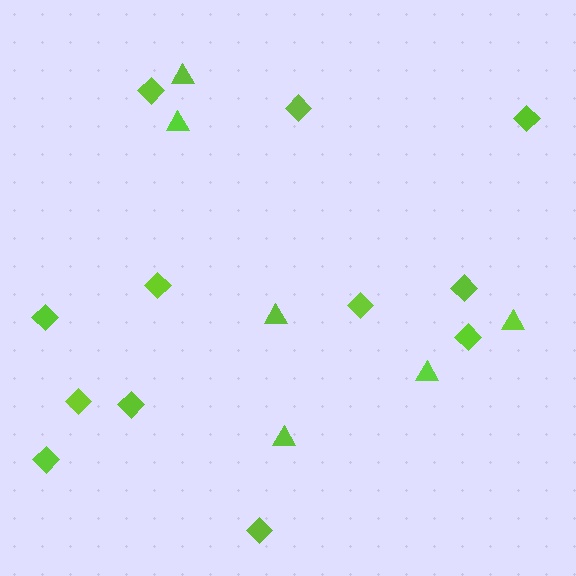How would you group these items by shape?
There are 2 groups: one group of diamonds (12) and one group of triangles (6).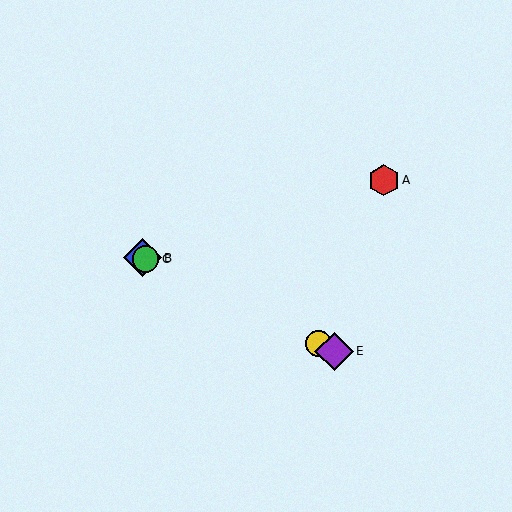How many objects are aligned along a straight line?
4 objects (B, C, D, E) are aligned along a straight line.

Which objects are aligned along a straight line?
Objects B, C, D, E are aligned along a straight line.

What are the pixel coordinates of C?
Object C is at (145, 259).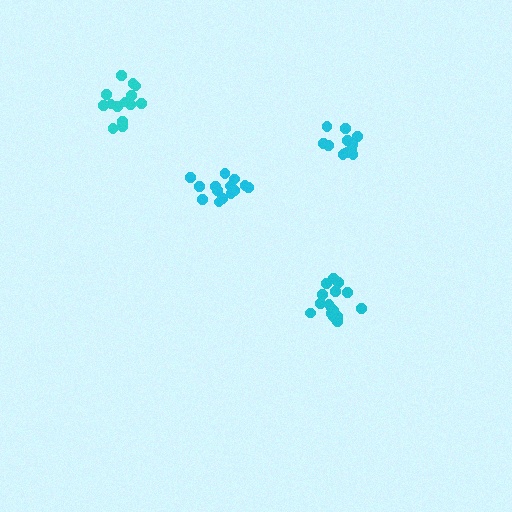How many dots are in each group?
Group 1: 14 dots, Group 2: 12 dots, Group 3: 14 dots, Group 4: 16 dots (56 total).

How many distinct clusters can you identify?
There are 4 distinct clusters.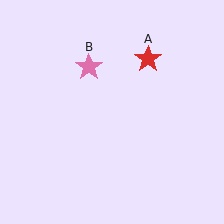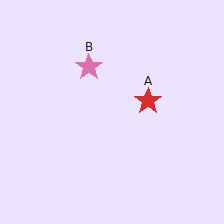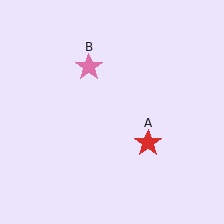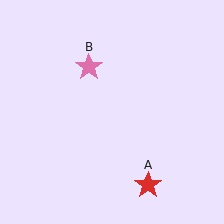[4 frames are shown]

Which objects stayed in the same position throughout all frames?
Pink star (object B) remained stationary.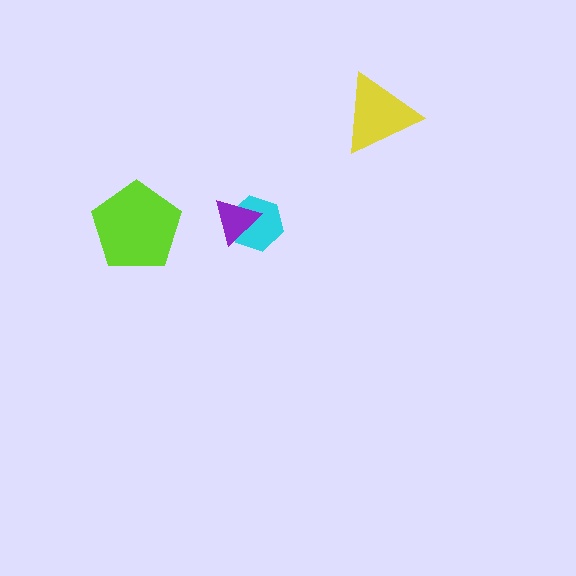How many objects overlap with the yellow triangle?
0 objects overlap with the yellow triangle.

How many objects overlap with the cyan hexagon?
1 object overlaps with the cyan hexagon.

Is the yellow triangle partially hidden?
No, no other shape covers it.